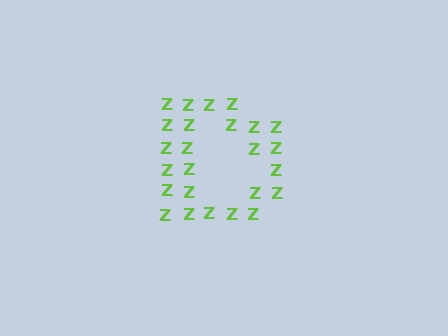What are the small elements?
The small elements are letter Z's.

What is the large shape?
The large shape is the letter D.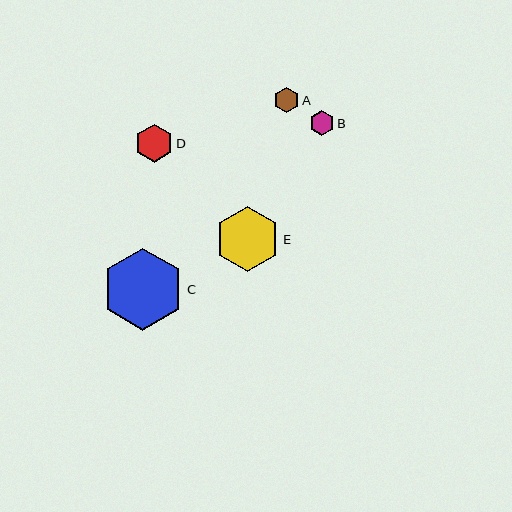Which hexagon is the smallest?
Hexagon B is the smallest with a size of approximately 25 pixels.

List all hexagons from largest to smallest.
From largest to smallest: C, E, D, A, B.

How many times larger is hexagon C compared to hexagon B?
Hexagon C is approximately 3.3 times the size of hexagon B.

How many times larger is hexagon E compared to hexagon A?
Hexagon E is approximately 2.5 times the size of hexagon A.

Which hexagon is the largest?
Hexagon C is the largest with a size of approximately 82 pixels.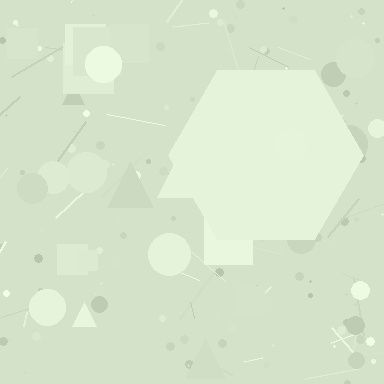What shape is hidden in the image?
A hexagon is hidden in the image.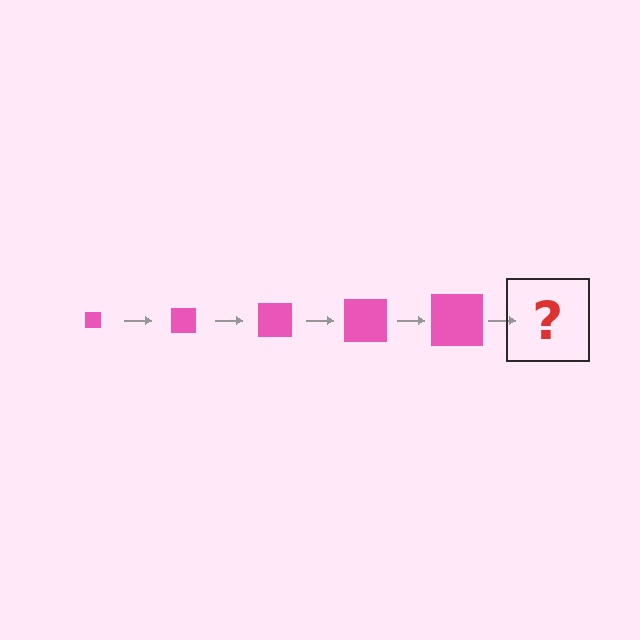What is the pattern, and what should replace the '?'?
The pattern is that the square gets progressively larger each step. The '?' should be a pink square, larger than the previous one.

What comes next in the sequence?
The next element should be a pink square, larger than the previous one.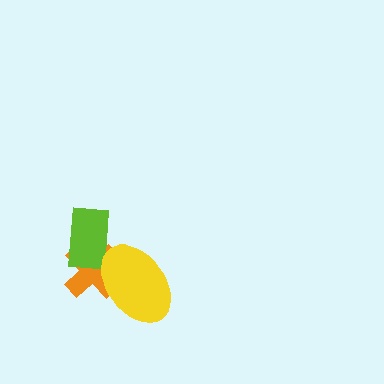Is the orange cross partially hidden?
Yes, it is partially covered by another shape.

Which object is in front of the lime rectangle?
The yellow ellipse is in front of the lime rectangle.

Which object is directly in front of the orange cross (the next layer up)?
The lime rectangle is directly in front of the orange cross.